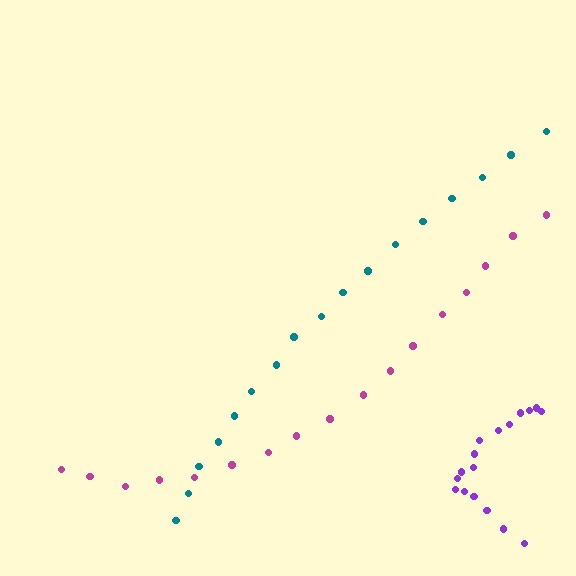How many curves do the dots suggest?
There are 3 distinct paths.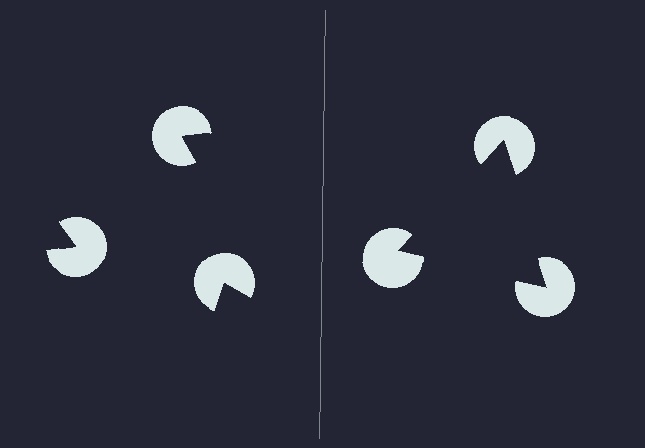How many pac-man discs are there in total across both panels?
6 — 3 on each side.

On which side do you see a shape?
An illusory triangle appears on the right side. On the left side the wedge cuts are rotated, so no coherent shape forms.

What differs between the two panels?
The pac-man discs are positioned identically on both sides; only the wedge orientations differ. On the right they align to a triangle; on the left they are misaligned.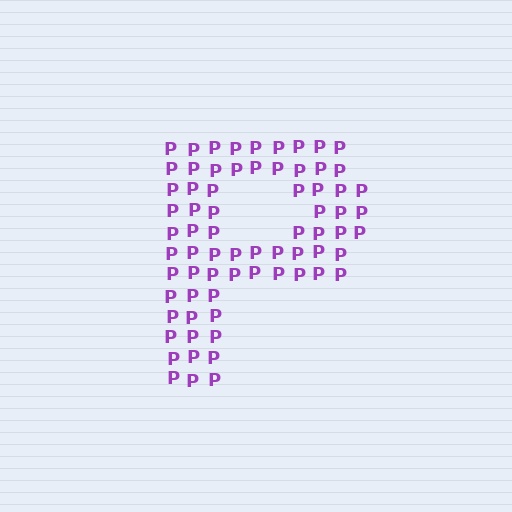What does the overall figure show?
The overall figure shows the letter P.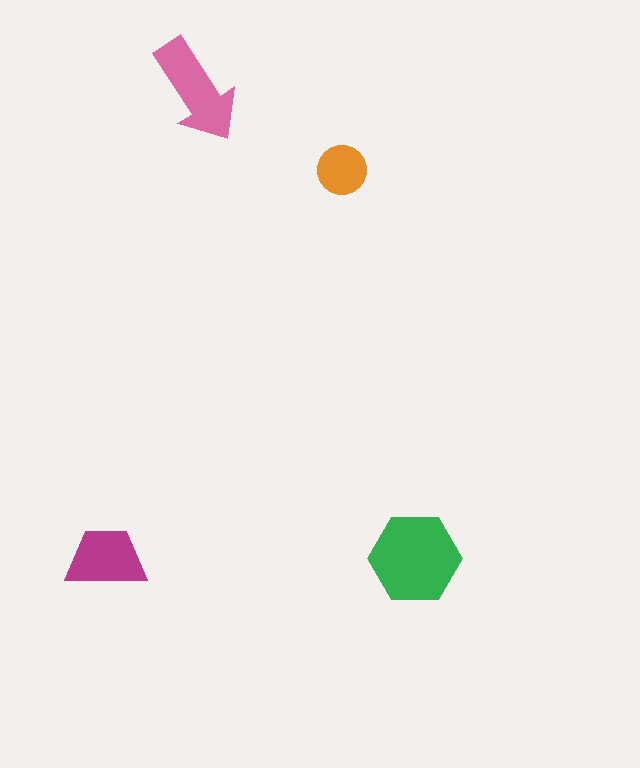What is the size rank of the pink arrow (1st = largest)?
2nd.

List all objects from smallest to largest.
The orange circle, the magenta trapezoid, the pink arrow, the green hexagon.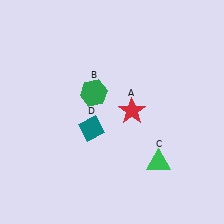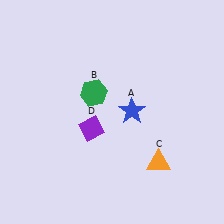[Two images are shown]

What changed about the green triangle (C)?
In Image 1, C is green. In Image 2, it changed to orange.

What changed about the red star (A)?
In Image 1, A is red. In Image 2, it changed to blue.